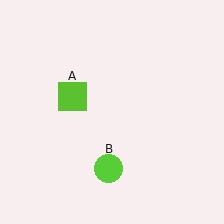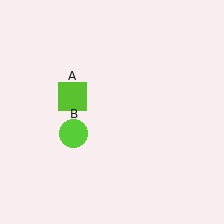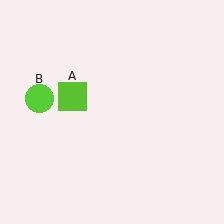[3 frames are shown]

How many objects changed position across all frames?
1 object changed position: lime circle (object B).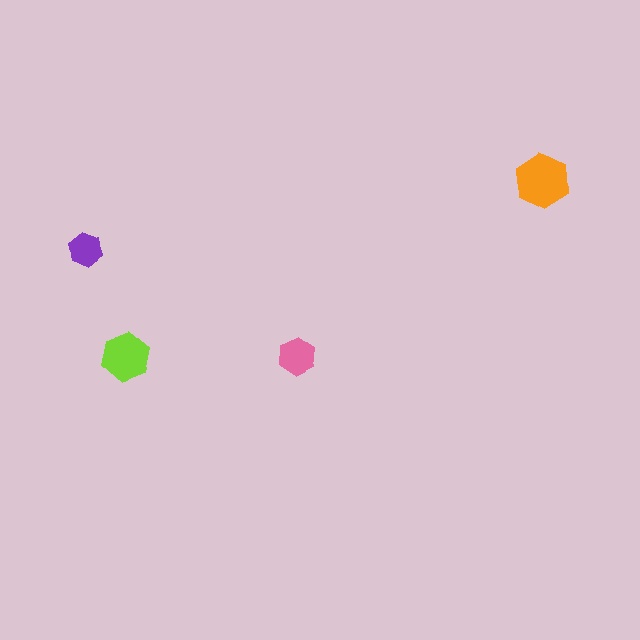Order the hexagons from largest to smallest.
the orange one, the lime one, the pink one, the purple one.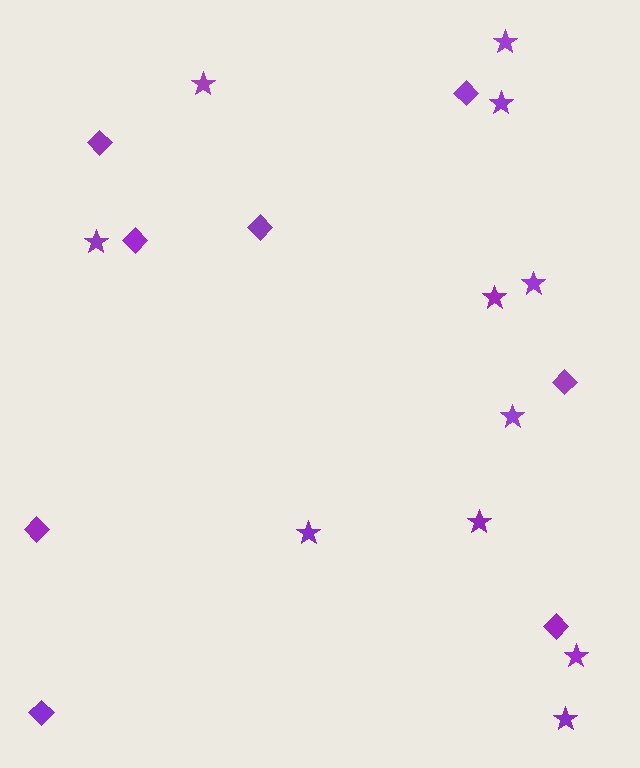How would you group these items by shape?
There are 2 groups: one group of diamonds (8) and one group of stars (11).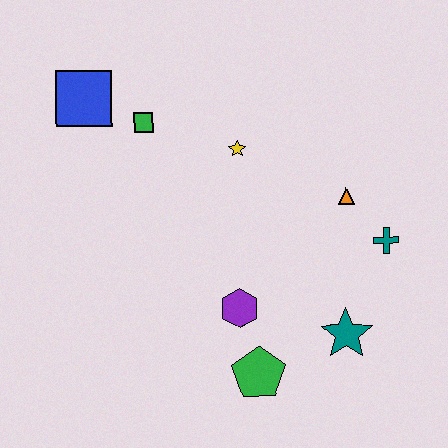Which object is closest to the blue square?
The green square is closest to the blue square.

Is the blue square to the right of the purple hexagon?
No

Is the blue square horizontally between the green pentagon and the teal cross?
No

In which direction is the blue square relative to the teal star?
The blue square is to the left of the teal star.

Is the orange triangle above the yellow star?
No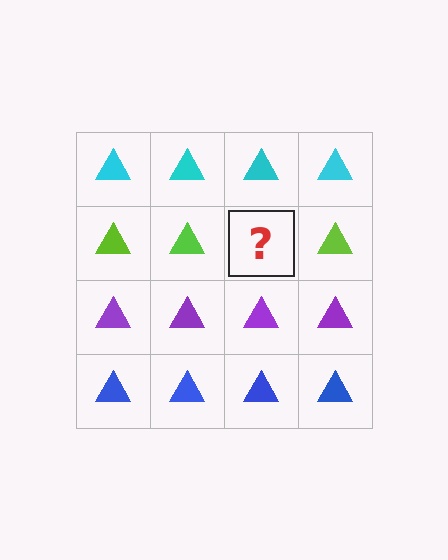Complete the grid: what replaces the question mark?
The question mark should be replaced with a lime triangle.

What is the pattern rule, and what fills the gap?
The rule is that each row has a consistent color. The gap should be filled with a lime triangle.